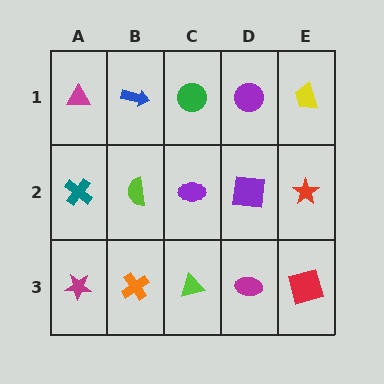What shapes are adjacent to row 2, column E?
A yellow trapezoid (row 1, column E), a red square (row 3, column E), a purple square (row 2, column D).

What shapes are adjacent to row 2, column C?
A green circle (row 1, column C), a lime triangle (row 3, column C), a lime semicircle (row 2, column B), a purple square (row 2, column D).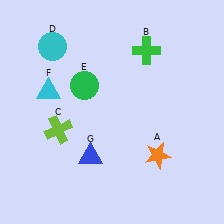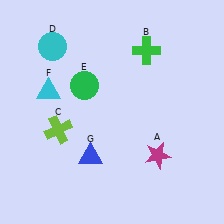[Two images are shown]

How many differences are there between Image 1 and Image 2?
There is 1 difference between the two images.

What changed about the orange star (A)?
In Image 1, A is orange. In Image 2, it changed to magenta.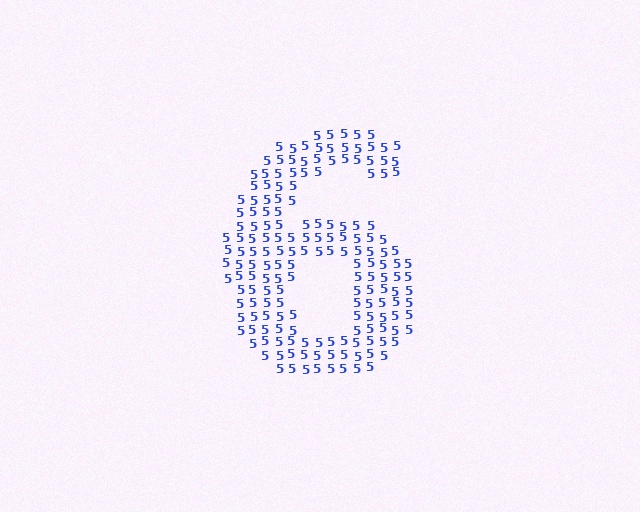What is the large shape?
The large shape is the digit 6.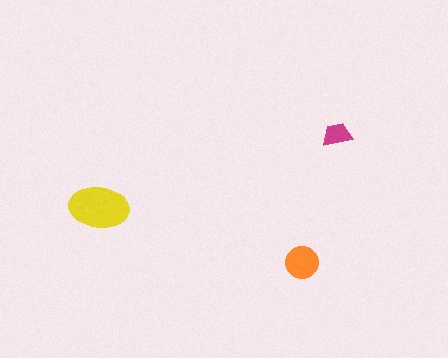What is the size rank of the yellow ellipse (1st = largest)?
1st.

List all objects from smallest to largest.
The magenta trapezoid, the orange circle, the yellow ellipse.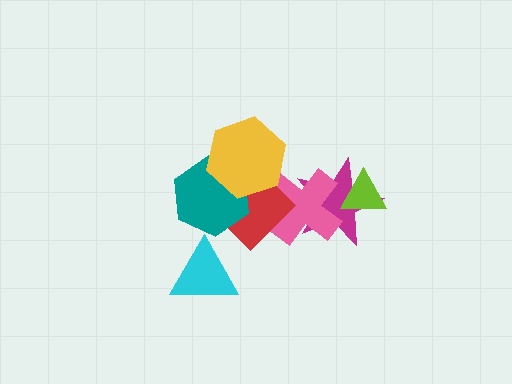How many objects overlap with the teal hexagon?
2 objects overlap with the teal hexagon.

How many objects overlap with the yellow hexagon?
2 objects overlap with the yellow hexagon.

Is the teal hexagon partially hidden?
Yes, it is partially covered by another shape.